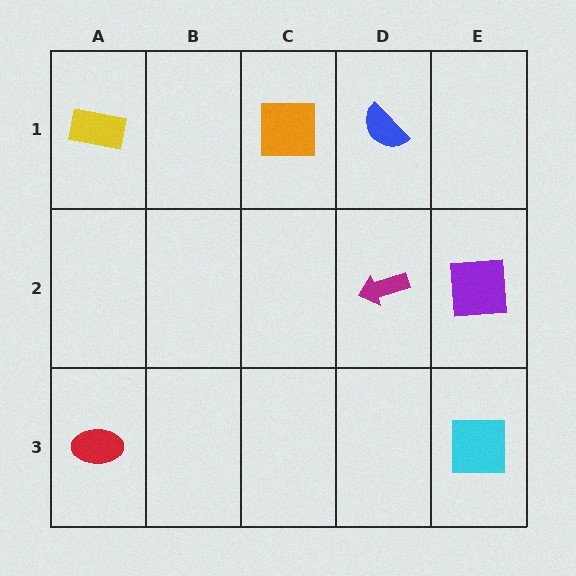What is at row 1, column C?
An orange square.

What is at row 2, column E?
A purple square.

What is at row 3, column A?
A red ellipse.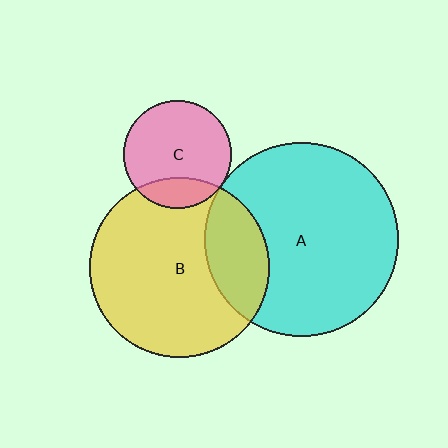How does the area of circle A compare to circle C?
Approximately 3.2 times.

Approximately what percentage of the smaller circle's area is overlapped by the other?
Approximately 5%.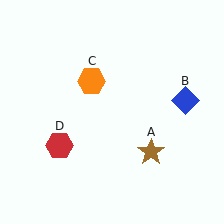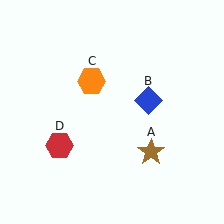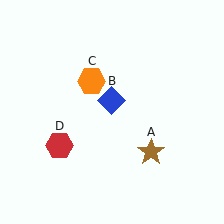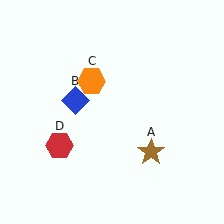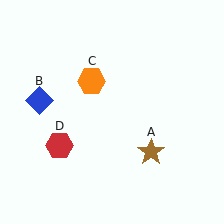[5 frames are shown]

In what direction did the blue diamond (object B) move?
The blue diamond (object B) moved left.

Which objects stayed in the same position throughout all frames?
Brown star (object A) and orange hexagon (object C) and red hexagon (object D) remained stationary.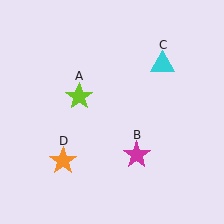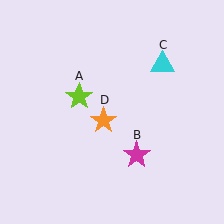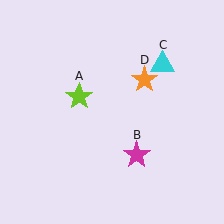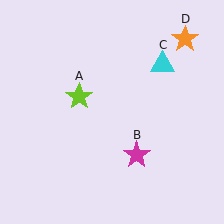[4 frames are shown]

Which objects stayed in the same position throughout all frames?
Lime star (object A) and magenta star (object B) and cyan triangle (object C) remained stationary.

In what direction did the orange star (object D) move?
The orange star (object D) moved up and to the right.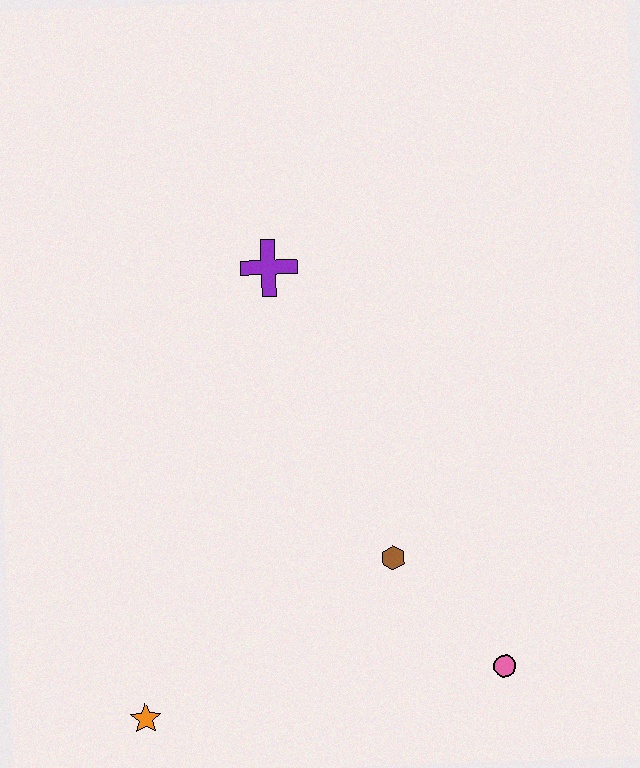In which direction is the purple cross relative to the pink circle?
The purple cross is above the pink circle.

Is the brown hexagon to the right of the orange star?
Yes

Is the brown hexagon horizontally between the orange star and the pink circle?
Yes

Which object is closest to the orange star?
The brown hexagon is closest to the orange star.